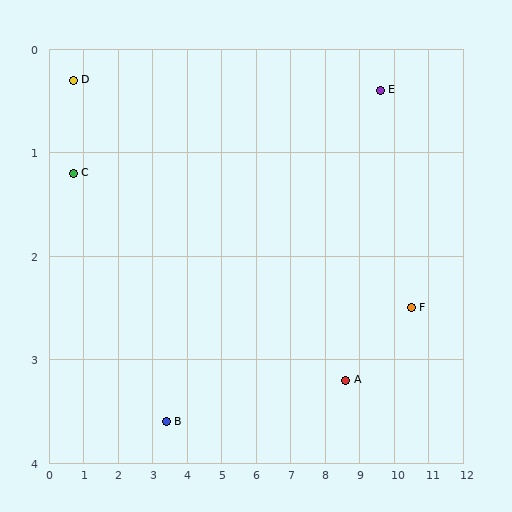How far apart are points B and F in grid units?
Points B and F are about 7.2 grid units apart.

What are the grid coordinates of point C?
Point C is at approximately (0.7, 1.2).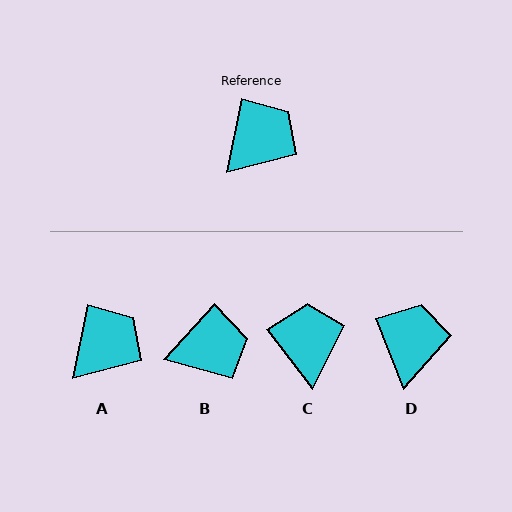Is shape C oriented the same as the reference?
No, it is off by about 49 degrees.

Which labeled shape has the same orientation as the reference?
A.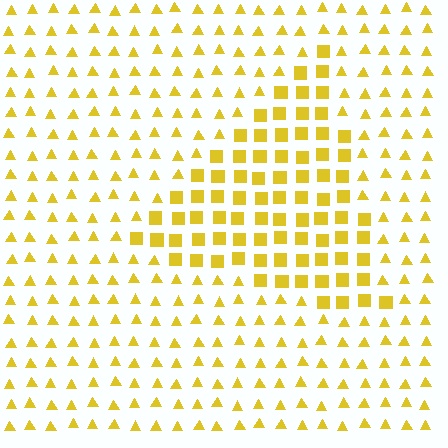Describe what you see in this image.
The image is filled with small yellow elements arranged in a uniform grid. A triangle-shaped region contains squares, while the surrounding area contains triangles. The boundary is defined purely by the change in element shape.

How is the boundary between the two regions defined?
The boundary is defined by a change in element shape: squares inside vs. triangles outside. All elements share the same color and spacing.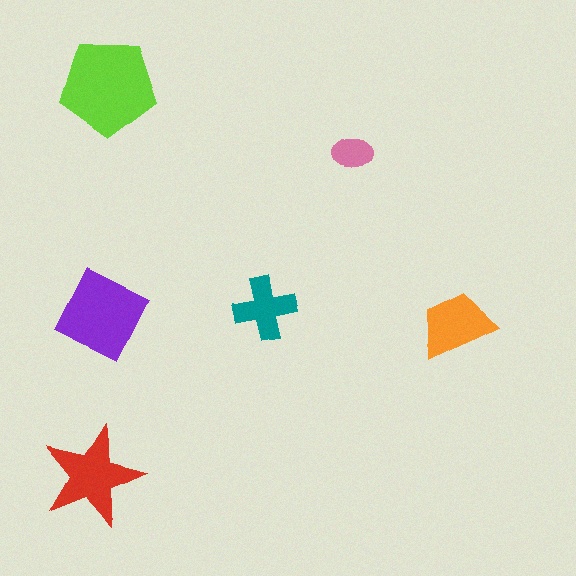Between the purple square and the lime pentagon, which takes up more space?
The lime pentagon.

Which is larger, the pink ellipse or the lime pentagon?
The lime pentagon.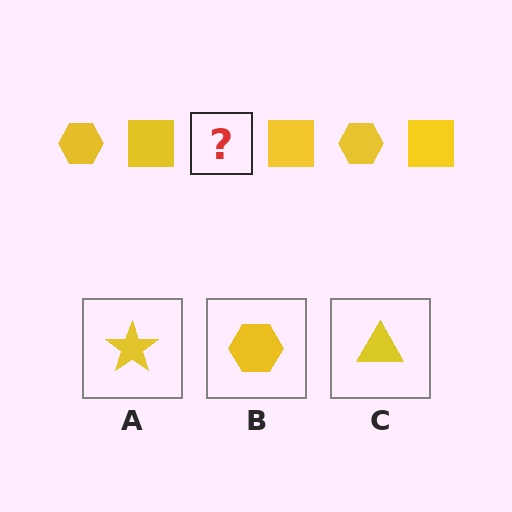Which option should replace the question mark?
Option B.